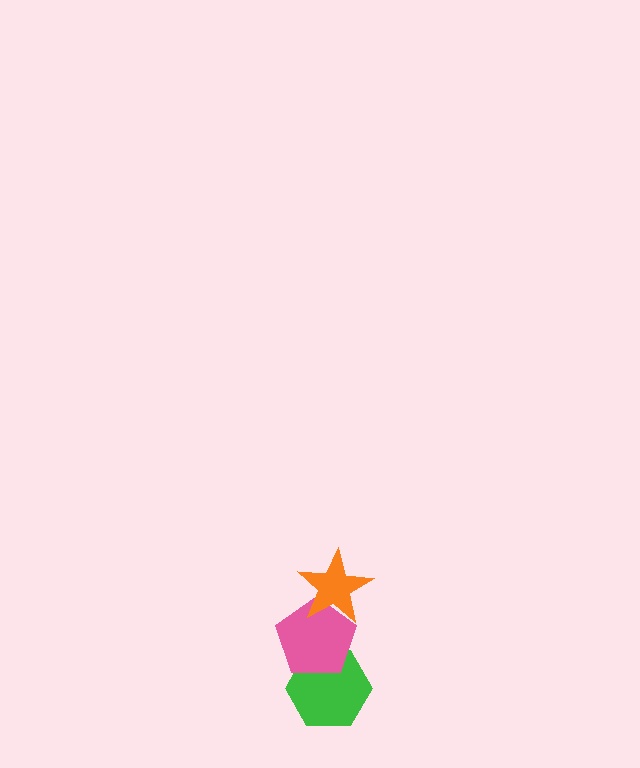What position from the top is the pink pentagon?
The pink pentagon is 2nd from the top.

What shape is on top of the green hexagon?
The pink pentagon is on top of the green hexagon.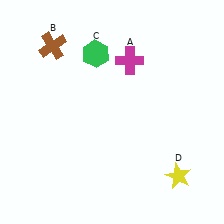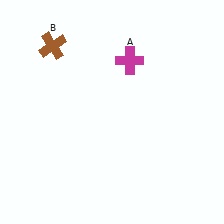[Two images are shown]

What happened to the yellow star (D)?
The yellow star (D) was removed in Image 2. It was in the bottom-right area of Image 1.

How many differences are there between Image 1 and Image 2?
There are 2 differences between the two images.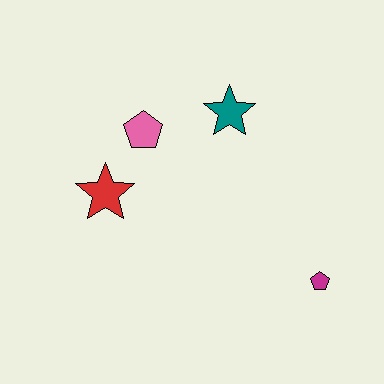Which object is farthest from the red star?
The magenta pentagon is farthest from the red star.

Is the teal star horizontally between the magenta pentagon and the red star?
Yes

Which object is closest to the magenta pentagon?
The teal star is closest to the magenta pentagon.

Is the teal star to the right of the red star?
Yes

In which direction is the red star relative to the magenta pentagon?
The red star is to the left of the magenta pentagon.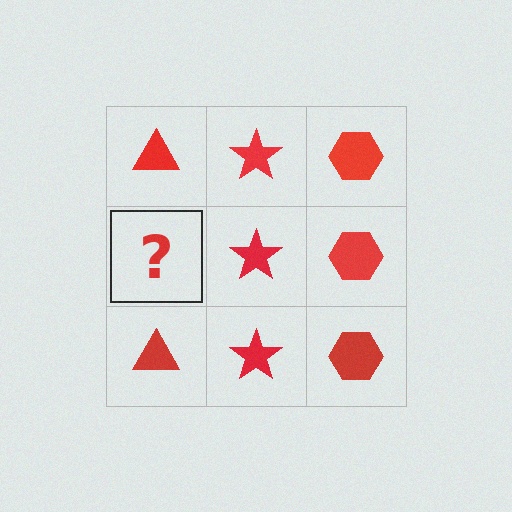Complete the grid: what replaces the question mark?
The question mark should be replaced with a red triangle.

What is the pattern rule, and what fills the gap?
The rule is that each column has a consistent shape. The gap should be filled with a red triangle.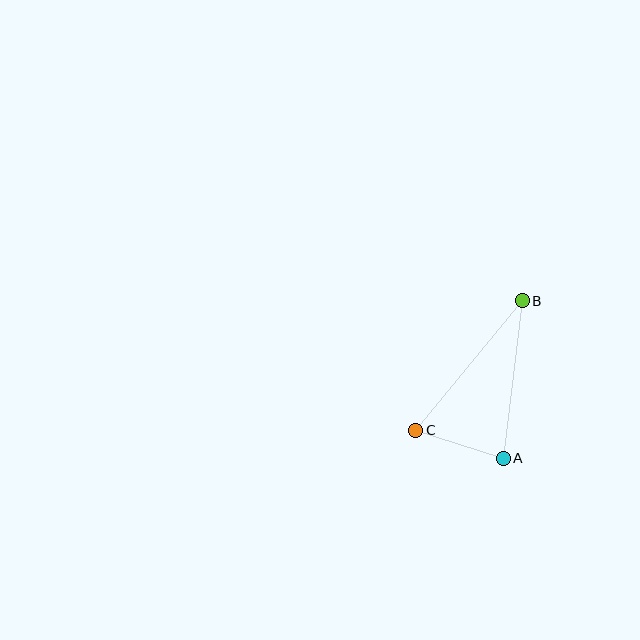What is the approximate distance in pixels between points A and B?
The distance between A and B is approximately 158 pixels.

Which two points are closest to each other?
Points A and C are closest to each other.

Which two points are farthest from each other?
Points B and C are farthest from each other.